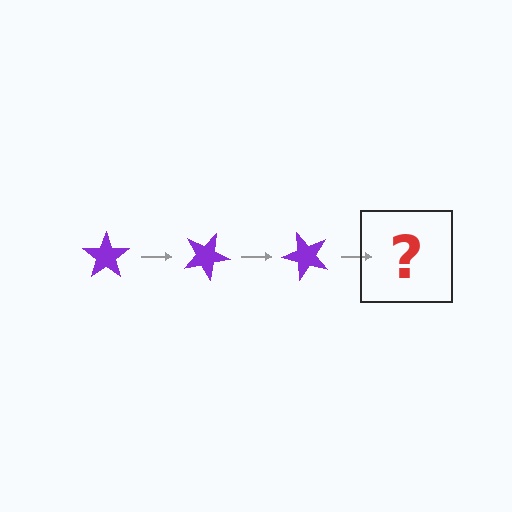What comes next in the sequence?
The next element should be a purple star rotated 75 degrees.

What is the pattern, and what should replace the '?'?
The pattern is that the star rotates 25 degrees each step. The '?' should be a purple star rotated 75 degrees.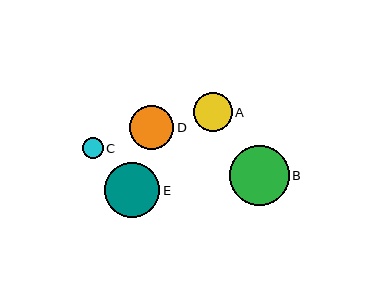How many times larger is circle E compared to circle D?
Circle E is approximately 1.2 times the size of circle D.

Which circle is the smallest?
Circle C is the smallest with a size of approximately 21 pixels.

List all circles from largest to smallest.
From largest to smallest: B, E, D, A, C.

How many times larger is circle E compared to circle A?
Circle E is approximately 1.4 times the size of circle A.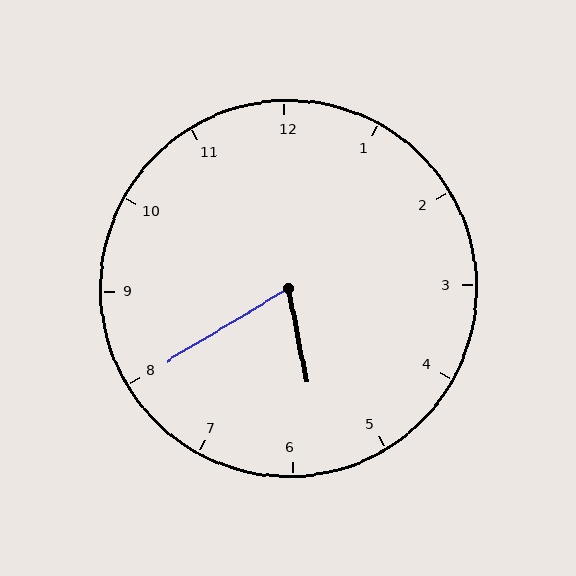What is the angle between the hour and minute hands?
Approximately 70 degrees.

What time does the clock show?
5:40.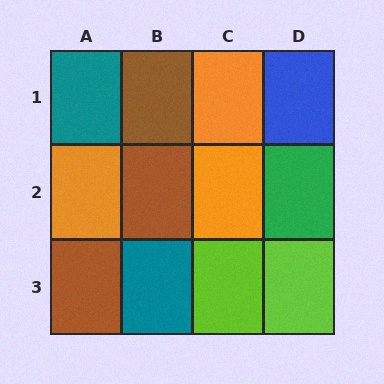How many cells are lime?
2 cells are lime.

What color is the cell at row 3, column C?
Lime.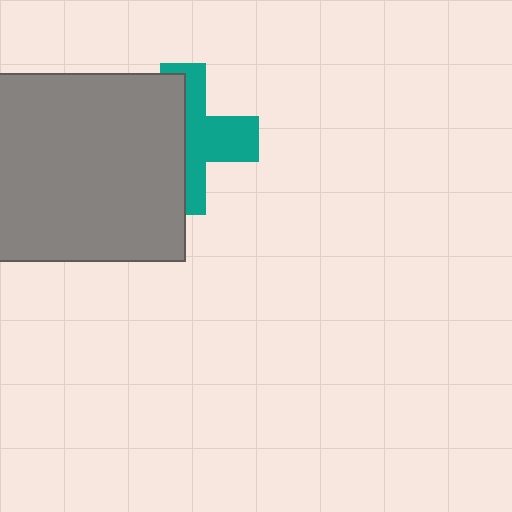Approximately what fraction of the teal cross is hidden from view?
Roughly 51% of the teal cross is hidden behind the gray square.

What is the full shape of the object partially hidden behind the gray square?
The partially hidden object is a teal cross.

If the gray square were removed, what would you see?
You would see the complete teal cross.